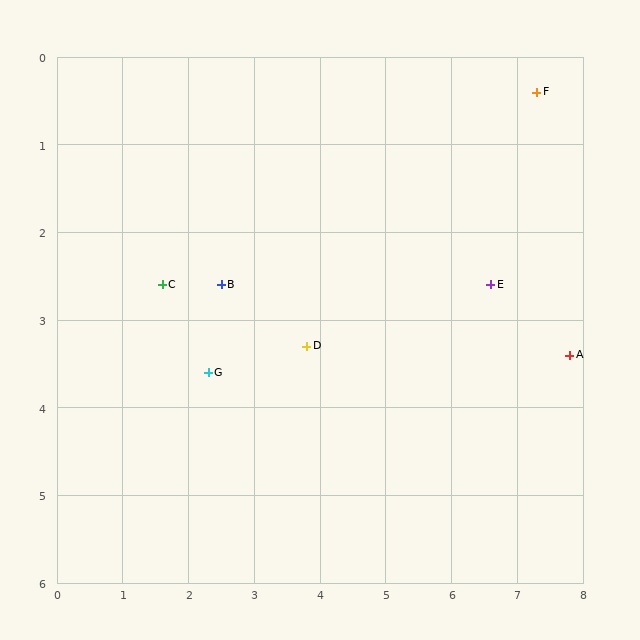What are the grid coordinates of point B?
Point B is at approximately (2.5, 2.6).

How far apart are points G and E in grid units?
Points G and E are about 4.4 grid units apart.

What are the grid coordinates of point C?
Point C is at approximately (1.6, 2.6).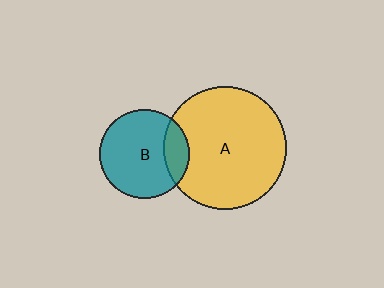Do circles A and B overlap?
Yes.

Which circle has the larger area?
Circle A (yellow).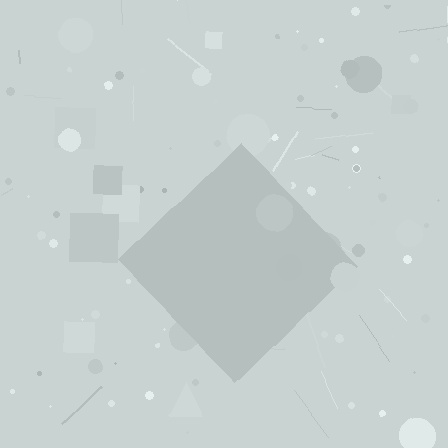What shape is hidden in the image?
A diamond is hidden in the image.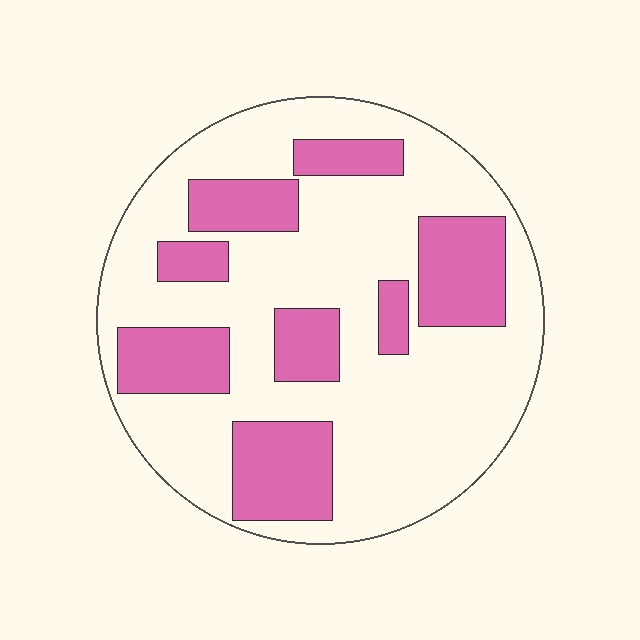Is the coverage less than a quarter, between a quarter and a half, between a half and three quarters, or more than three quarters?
Between a quarter and a half.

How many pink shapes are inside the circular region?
8.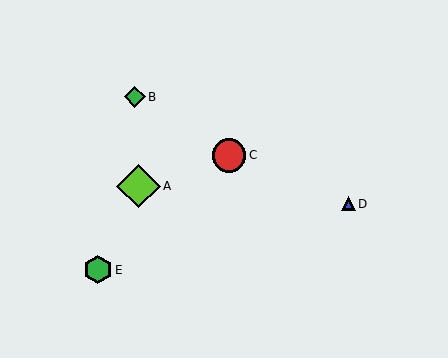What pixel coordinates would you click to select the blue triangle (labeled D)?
Click at (348, 204) to select the blue triangle D.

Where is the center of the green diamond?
The center of the green diamond is at (135, 97).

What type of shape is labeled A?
Shape A is a lime diamond.